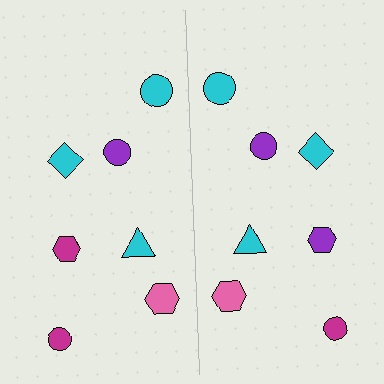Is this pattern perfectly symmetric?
No, the pattern is not perfectly symmetric. The purple hexagon on the right side breaks the symmetry — its mirror counterpart is magenta.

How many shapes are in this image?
There are 14 shapes in this image.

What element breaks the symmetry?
The purple hexagon on the right side breaks the symmetry — its mirror counterpart is magenta.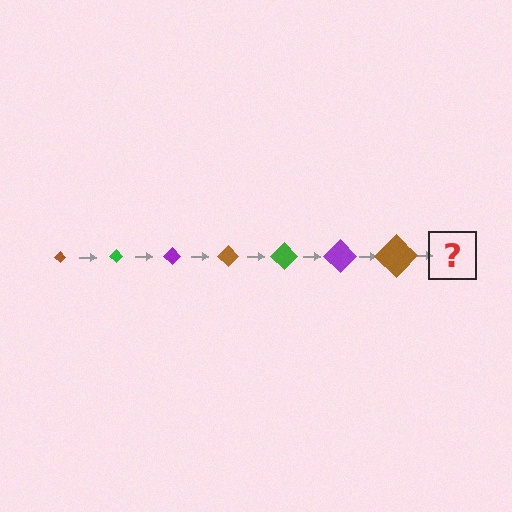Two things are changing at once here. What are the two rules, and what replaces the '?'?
The two rules are that the diamond grows larger each step and the color cycles through brown, green, and purple. The '?' should be a green diamond, larger than the previous one.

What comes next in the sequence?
The next element should be a green diamond, larger than the previous one.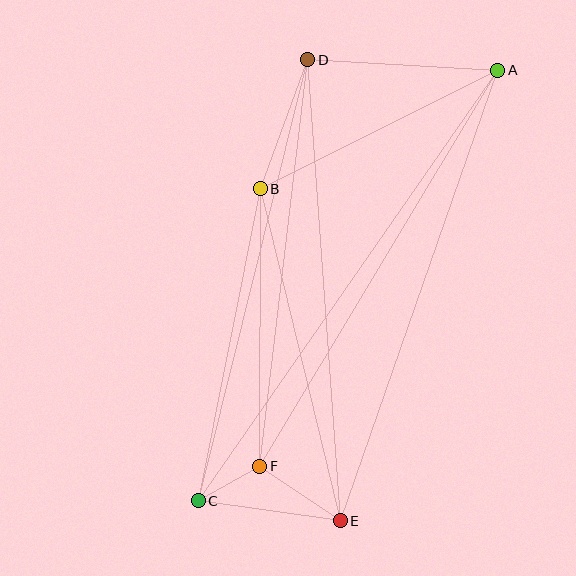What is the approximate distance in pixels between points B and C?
The distance between B and C is approximately 318 pixels.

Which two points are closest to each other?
Points C and F are closest to each other.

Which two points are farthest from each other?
Points A and C are farthest from each other.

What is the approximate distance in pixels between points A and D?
The distance between A and D is approximately 190 pixels.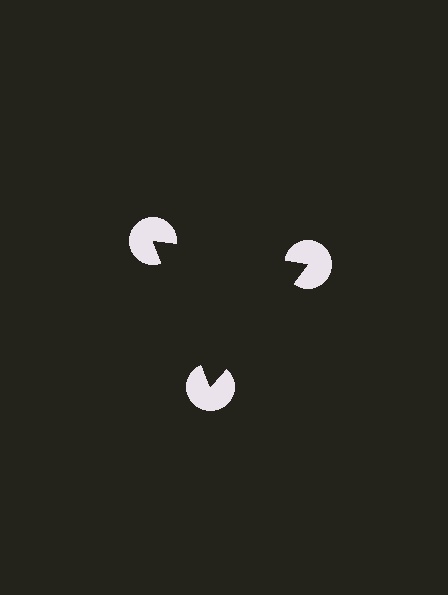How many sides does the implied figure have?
3 sides.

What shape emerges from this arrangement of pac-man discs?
An illusory triangle — its edges are inferred from the aligned wedge cuts in the pac-man discs, not physically drawn.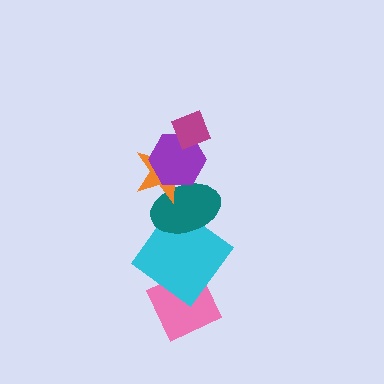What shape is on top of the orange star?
The purple hexagon is on top of the orange star.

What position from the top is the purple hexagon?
The purple hexagon is 2nd from the top.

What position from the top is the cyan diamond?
The cyan diamond is 5th from the top.